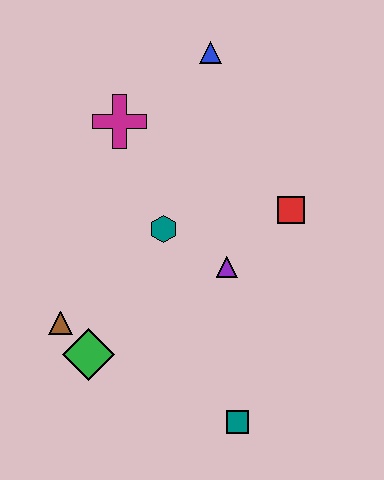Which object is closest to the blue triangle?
The magenta cross is closest to the blue triangle.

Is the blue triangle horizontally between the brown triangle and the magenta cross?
No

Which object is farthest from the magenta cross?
The teal square is farthest from the magenta cross.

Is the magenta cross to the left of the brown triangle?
No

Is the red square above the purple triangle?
Yes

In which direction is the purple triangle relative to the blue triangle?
The purple triangle is below the blue triangle.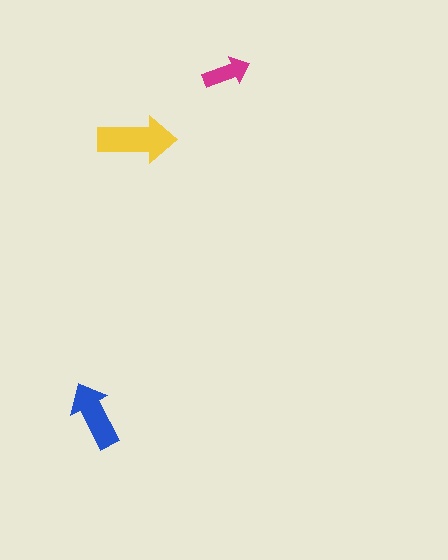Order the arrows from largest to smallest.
the yellow one, the blue one, the magenta one.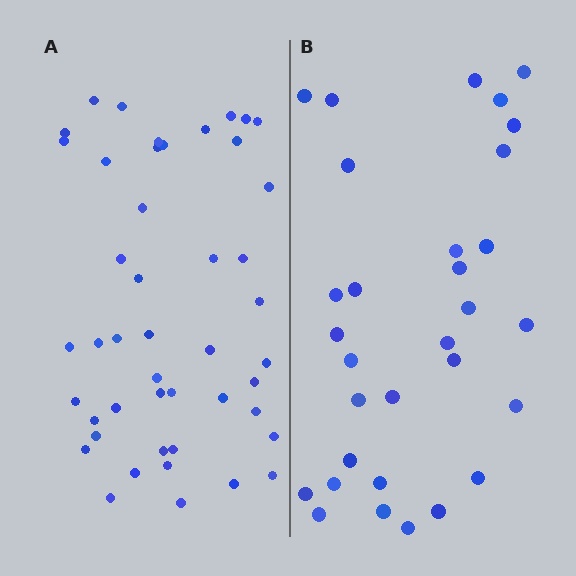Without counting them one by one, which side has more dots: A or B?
Region A (the left region) has more dots.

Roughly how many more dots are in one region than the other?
Region A has approximately 15 more dots than region B.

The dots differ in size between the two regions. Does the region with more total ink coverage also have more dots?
No. Region B has more total ink coverage because its dots are larger, but region A actually contains more individual dots. Total area can be misleading — the number of items is what matters here.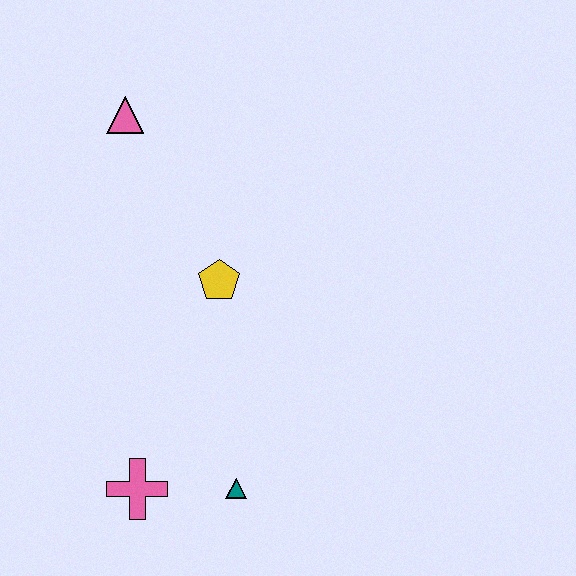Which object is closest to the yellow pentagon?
The pink triangle is closest to the yellow pentagon.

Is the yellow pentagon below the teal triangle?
No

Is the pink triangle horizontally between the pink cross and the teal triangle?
No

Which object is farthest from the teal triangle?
The pink triangle is farthest from the teal triangle.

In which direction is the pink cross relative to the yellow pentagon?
The pink cross is below the yellow pentagon.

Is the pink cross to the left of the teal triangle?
Yes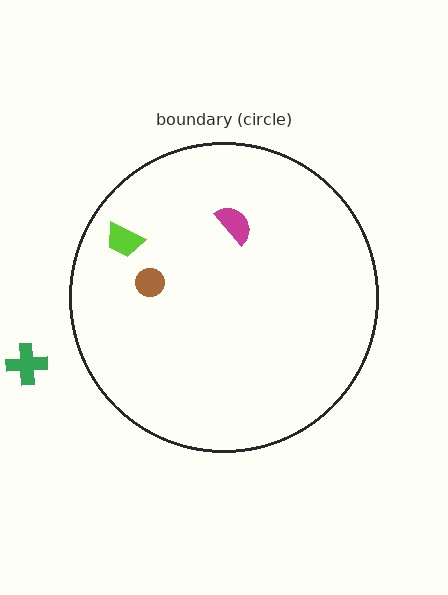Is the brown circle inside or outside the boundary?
Inside.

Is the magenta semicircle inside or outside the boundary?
Inside.